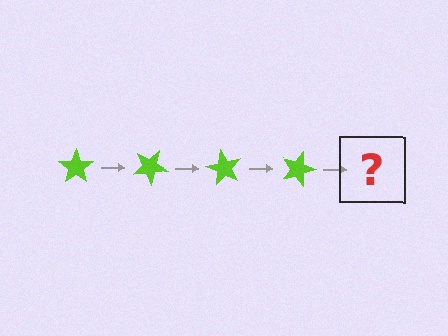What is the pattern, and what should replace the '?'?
The pattern is that the star rotates 30 degrees each step. The '?' should be a lime star rotated 120 degrees.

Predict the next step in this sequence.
The next step is a lime star rotated 120 degrees.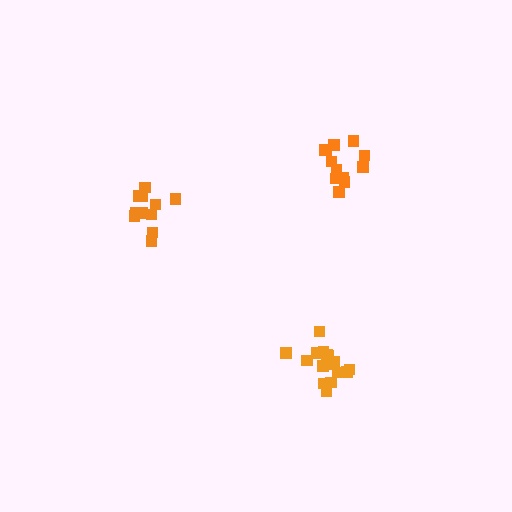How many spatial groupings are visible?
There are 3 spatial groupings.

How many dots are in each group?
Group 1: 11 dots, Group 2: 16 dots, Group 3: 12 dots (39 total).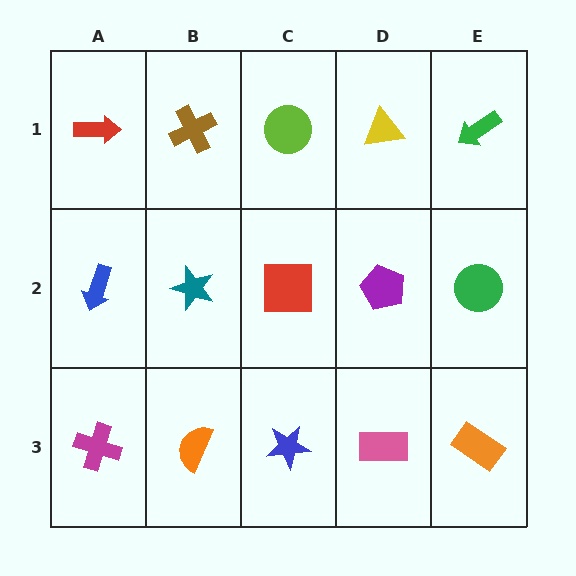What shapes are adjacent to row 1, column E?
A green circle (row 2, column E), a yellow triangle (row 1, column D).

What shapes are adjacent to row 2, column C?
A lime circle (row 1, column C), a blue star (row 3, column C), a teal star (row 2, column B), a purple pentagon (row 2, column D).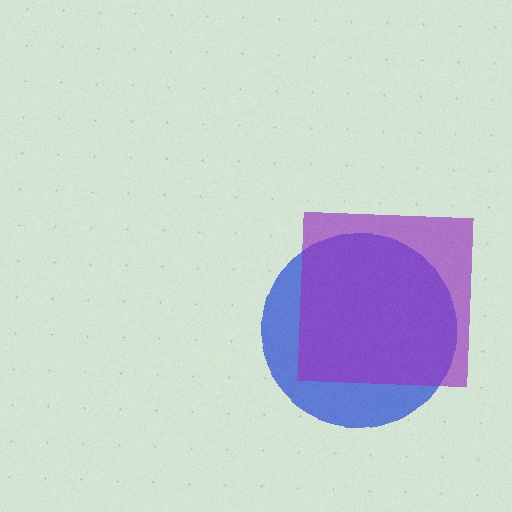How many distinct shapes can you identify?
There are 2 distinct shapes: a blue circle, a purple square.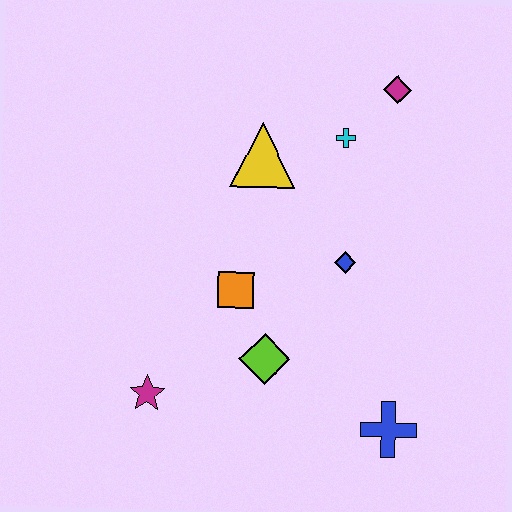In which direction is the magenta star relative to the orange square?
The magenta star is below the orange square.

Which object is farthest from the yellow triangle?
The blue cross is farthest from the yellow triangle.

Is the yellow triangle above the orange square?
Yes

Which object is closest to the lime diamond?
The orange square is closest to the lime diamond.